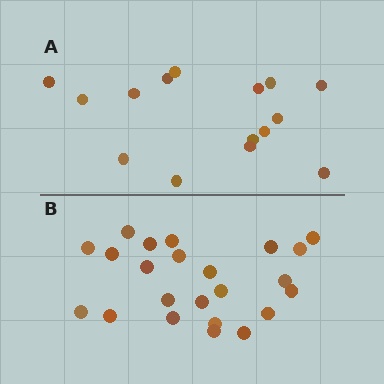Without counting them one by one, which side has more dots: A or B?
Region B (the bottom region) has more dots.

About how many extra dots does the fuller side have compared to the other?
Region B has roughly 8 or so more dots than region A.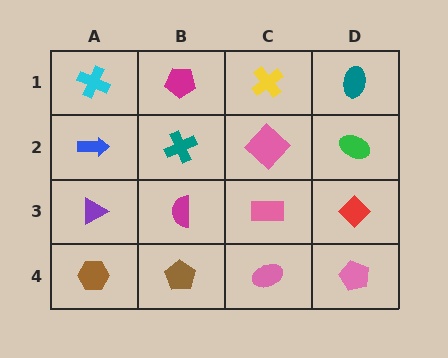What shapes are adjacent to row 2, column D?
A teal ellipse (row 1, column D), a red diamond (row 3, column D), a pink diamond (row 2, column C).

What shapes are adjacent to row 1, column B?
A teal cross (row 2, column B), a cyan cross (row 1, column A), a yellow cross (row 1, column C).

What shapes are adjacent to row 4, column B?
A magenta semicircle (row 3, column B), a brown hexagon (row 4, column A), a pink ellipse (row 4, column C).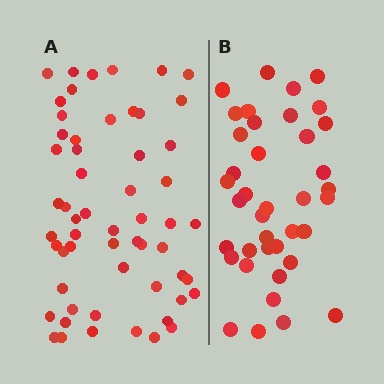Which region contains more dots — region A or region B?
Region A (the left region) has more dots.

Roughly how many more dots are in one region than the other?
Region A has approximately 20 more dots than region B.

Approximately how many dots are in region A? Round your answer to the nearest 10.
About 60 dots. (The exact count is 57, which rounds to 60.)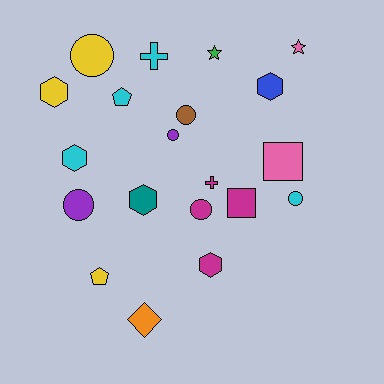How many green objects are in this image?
There is 1 green object.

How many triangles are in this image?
There are no triangles.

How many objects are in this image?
There are 20 objects.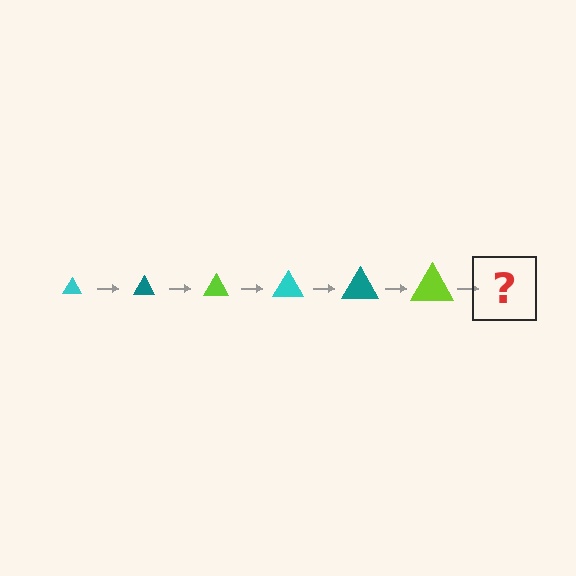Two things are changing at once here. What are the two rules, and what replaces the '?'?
The two rules are that the triangle grows larger each step and the color cycles through cyan, teal, and lime. The '?' should be a cyan triangle, larger than the previous one.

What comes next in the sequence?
The next element should be a cyan triangle, larger than the previous one.